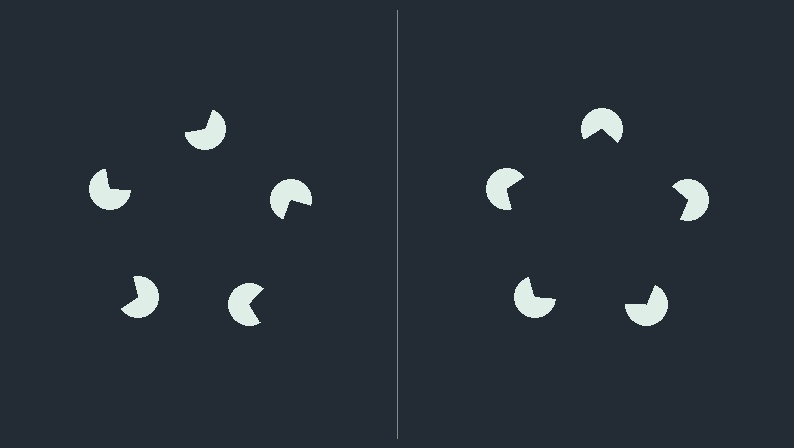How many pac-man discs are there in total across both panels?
10 — 5 on each side.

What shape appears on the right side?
An illusory pentagon.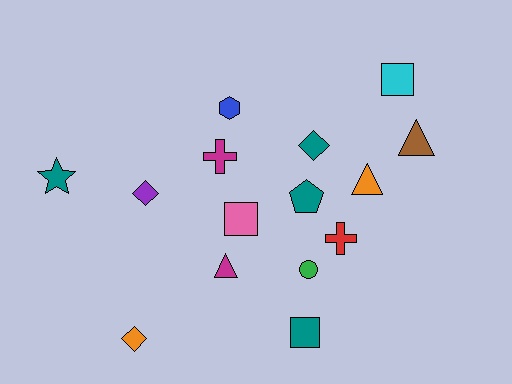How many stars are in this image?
There is 1 star.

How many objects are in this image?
There are 15 objects.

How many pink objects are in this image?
There is 1 pink object.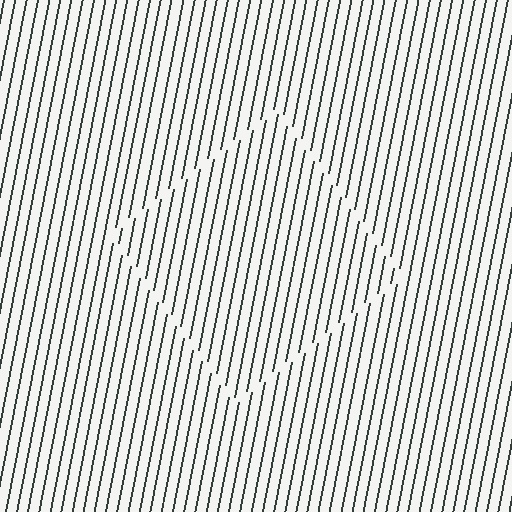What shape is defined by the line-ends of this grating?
An illusory square. The interior of the shape contains the same grating, shifted by half a period — the contour is defined by the phase discontinuity where line-ends from the inner and outer gratings abut.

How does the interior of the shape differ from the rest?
The interior of the shape contains the same grating, shifted by half a period — the contour is defined by the phase discontinuity where line-ends from the inner and outer gratings abut.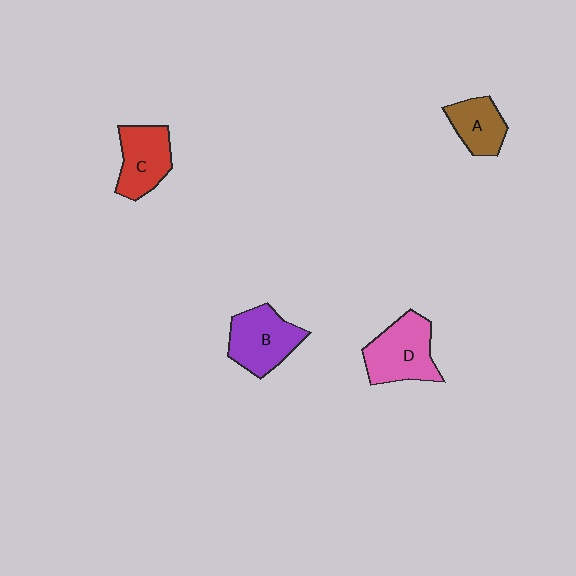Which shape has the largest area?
Shape D (pink).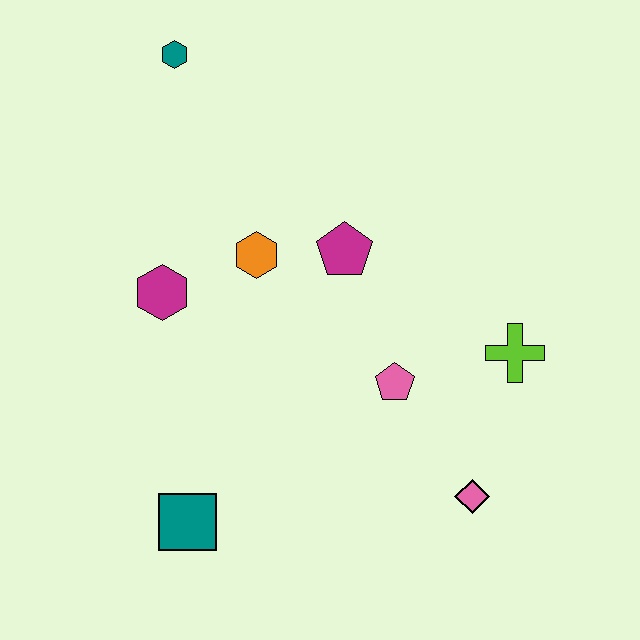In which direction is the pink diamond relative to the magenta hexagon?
The pink diamond is to the right of the magenta hexagon.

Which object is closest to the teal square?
The magenta hexagon is closest to the teal square.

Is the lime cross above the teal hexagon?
No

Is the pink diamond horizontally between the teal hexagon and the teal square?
No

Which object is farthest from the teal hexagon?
The pink diamond is farthest from the teal hexagon.